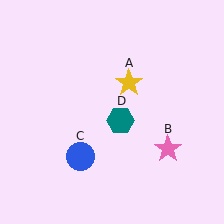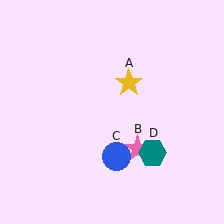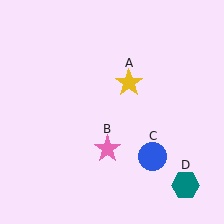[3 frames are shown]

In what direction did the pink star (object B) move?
The pink star (object B) moved left.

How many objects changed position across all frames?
3 objects changed position: pink star (object B), blue circle (object C), teal hexagon (object D).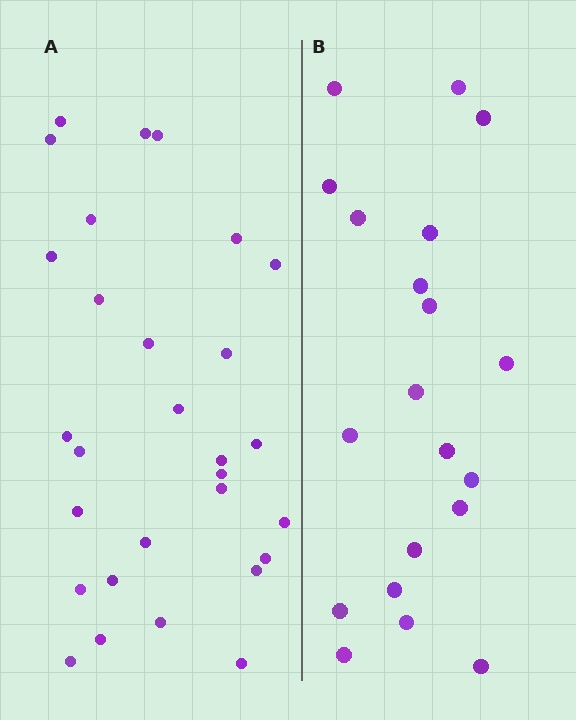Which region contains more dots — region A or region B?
Region A (the left region) has more dots.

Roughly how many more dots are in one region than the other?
Region A has roughly 8 or so more dots than region B.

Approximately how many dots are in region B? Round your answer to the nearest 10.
About 20 dots.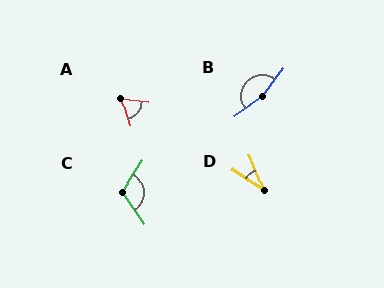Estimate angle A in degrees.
Approximately 65 degrees.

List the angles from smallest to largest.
D (33°), A (65°), C (112°), B (162°).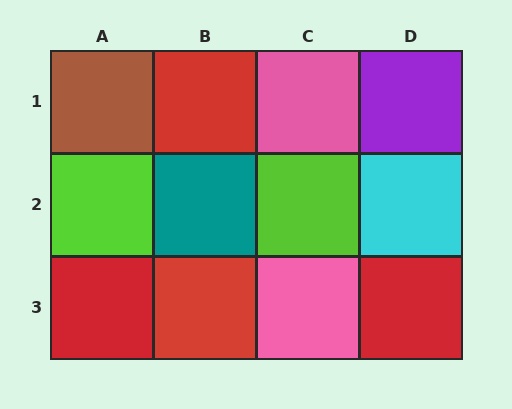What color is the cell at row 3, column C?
Pink.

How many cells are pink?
2 cells are pink.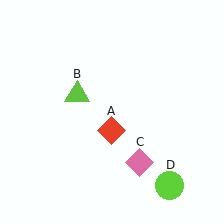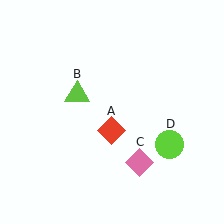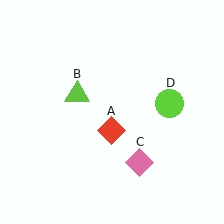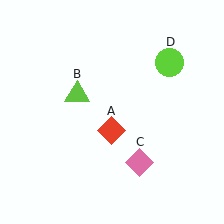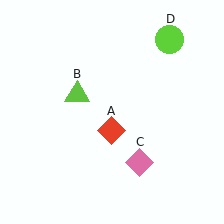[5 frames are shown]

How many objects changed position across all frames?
1 object changed position: lime circle (object D).